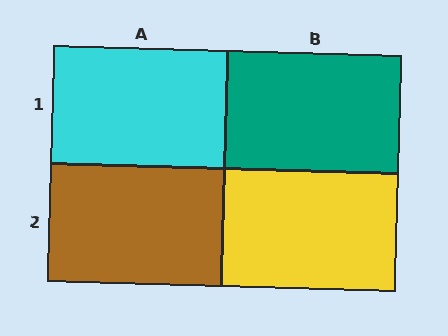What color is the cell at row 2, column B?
Yellow.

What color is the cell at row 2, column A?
Brown.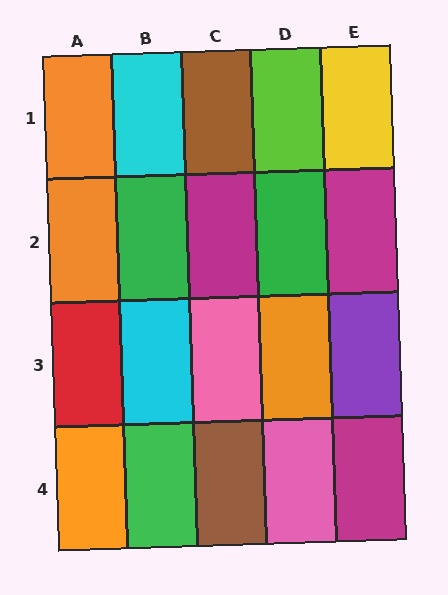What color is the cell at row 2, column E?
Magenta.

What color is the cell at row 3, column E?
Purple.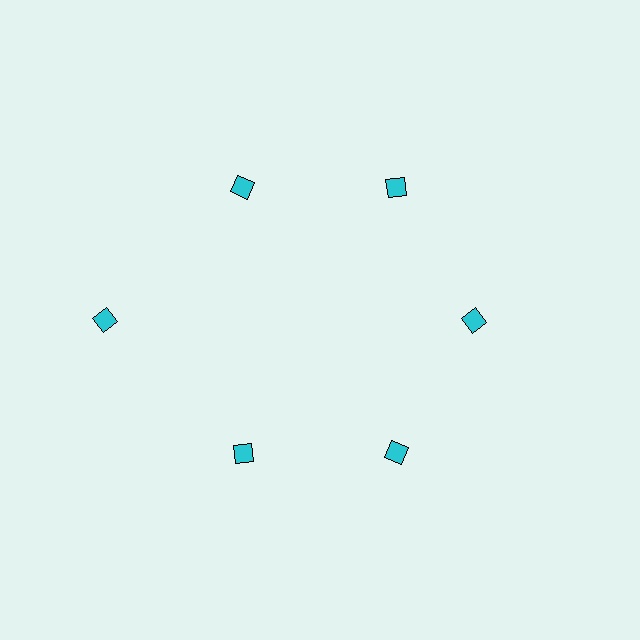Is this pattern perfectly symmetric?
No. The 6 cyan diamonds are arranged in a ring, but one element near the 9 o'clock position is pushed outward from the center, breaking the 6-fold rotational symmetry.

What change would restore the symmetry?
The symmetry would be restored by moving it inward, back onto the ring so that all 6 diamonds sit at equal angles and equal distance from the center.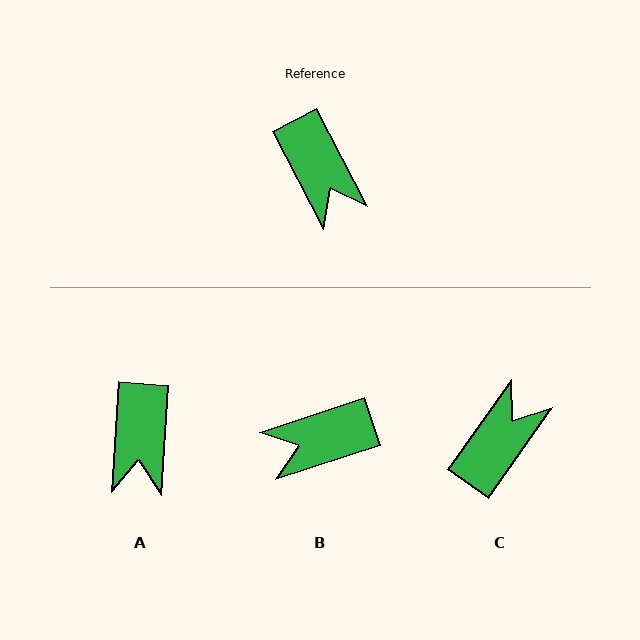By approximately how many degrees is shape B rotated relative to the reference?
Approximately 99 degrees clockwise.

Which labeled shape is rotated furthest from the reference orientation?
C, about 117 degrees away.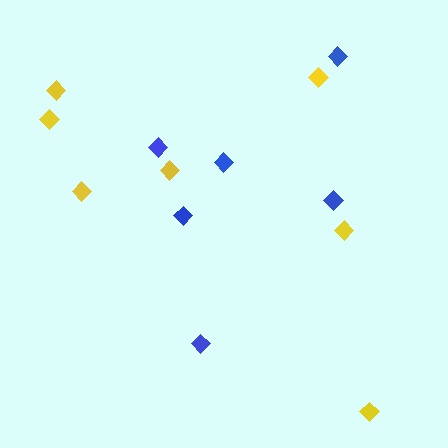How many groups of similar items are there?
There are 2 groups: one group of blue diamonds (6) and one group of yellow diamonds (7).